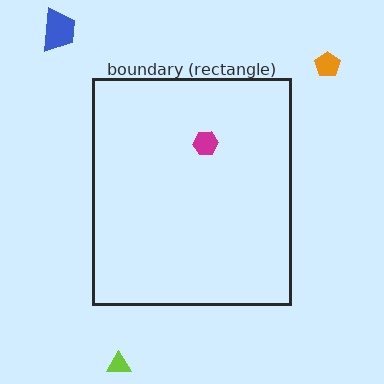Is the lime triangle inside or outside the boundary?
Outside.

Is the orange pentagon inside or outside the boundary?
Outside.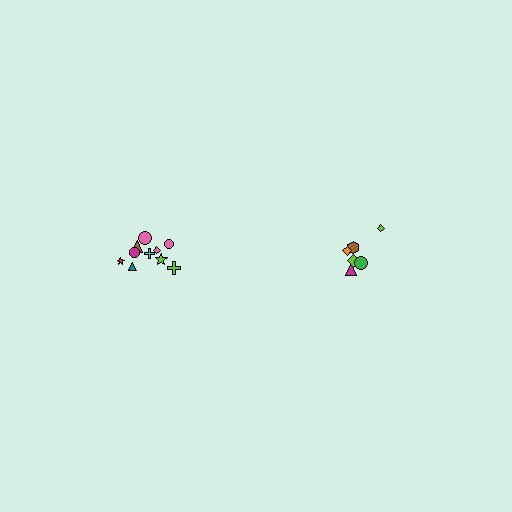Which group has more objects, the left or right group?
The left group.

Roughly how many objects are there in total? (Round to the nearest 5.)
Roughly 15 objects in total.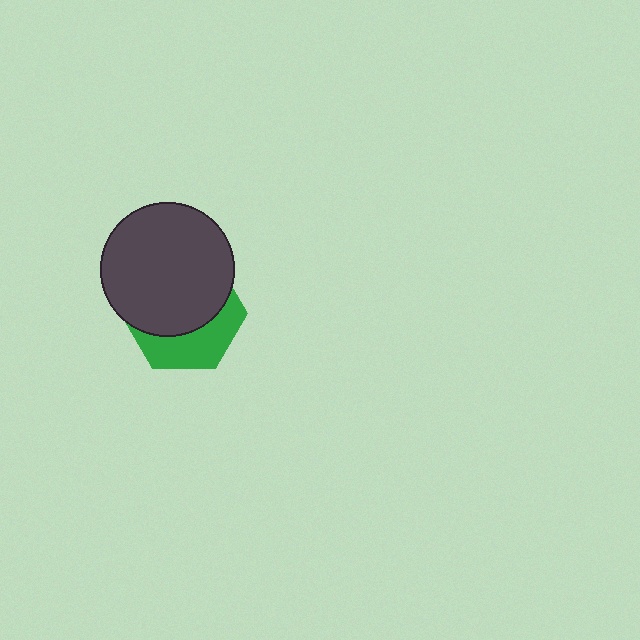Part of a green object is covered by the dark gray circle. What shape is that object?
It is a hexagon.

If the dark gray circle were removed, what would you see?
You would see the complete green hexagon.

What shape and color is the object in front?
The object in front is a dark gray circle.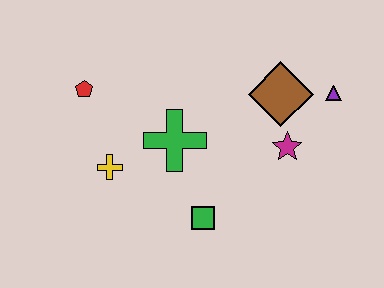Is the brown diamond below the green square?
No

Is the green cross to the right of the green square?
No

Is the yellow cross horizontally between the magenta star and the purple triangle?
No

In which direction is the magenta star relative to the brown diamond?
The magenta star is below the brown diamond.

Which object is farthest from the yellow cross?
The purple triangle is farthest from the yellow cross.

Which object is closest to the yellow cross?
The green cross is closest to the yellow cross.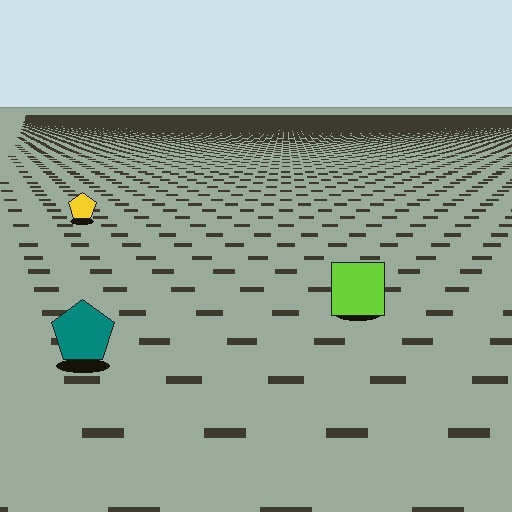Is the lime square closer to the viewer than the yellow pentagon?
Yes. The lime square is closer — you can tell from the texture gradient: the ground texture is coarser near it.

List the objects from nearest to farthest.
From nearest to farthest: the teal pentagon, the lime square, the yellow pentagon.